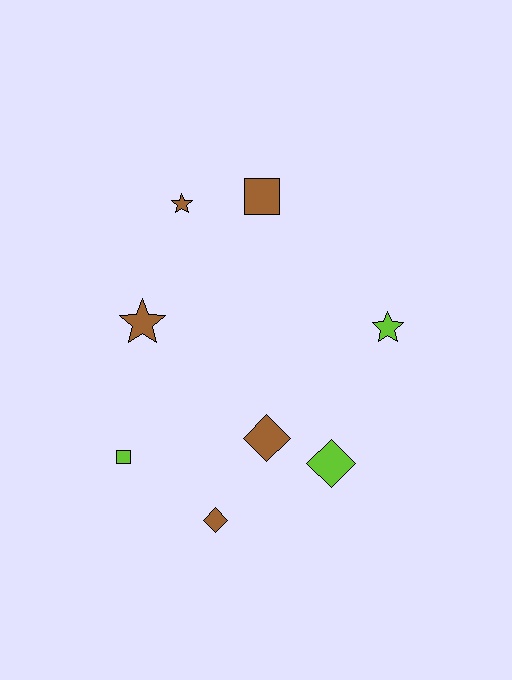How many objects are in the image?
There are 8 objects.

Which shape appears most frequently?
Star, with 3 objects.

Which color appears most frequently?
Brown, with 5 objects.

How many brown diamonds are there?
There are 2 brown diamonds.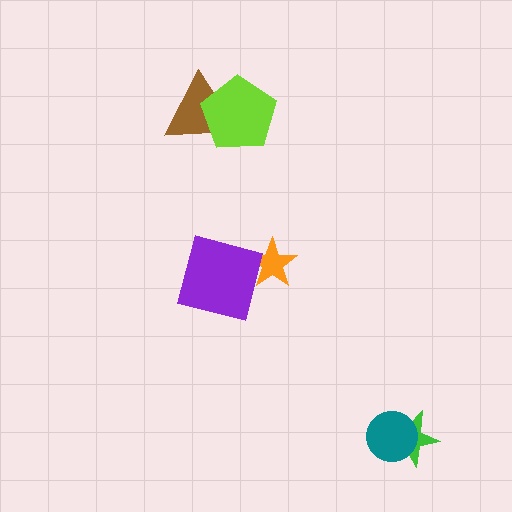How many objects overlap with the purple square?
1 object overlaps with the purple square.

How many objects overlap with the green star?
1 object overlaps with the green star.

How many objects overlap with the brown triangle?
1 object overlaps with the brown triangle.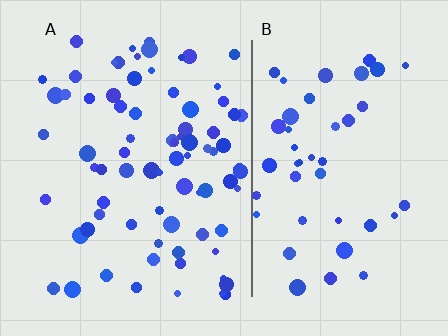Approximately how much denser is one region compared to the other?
Approximately 1.7× — region A over region B.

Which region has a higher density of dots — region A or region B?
A (the left).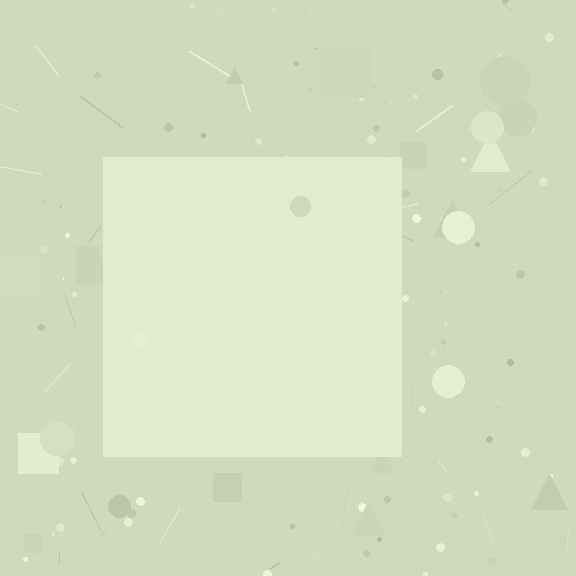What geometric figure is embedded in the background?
A square is embedded in the background.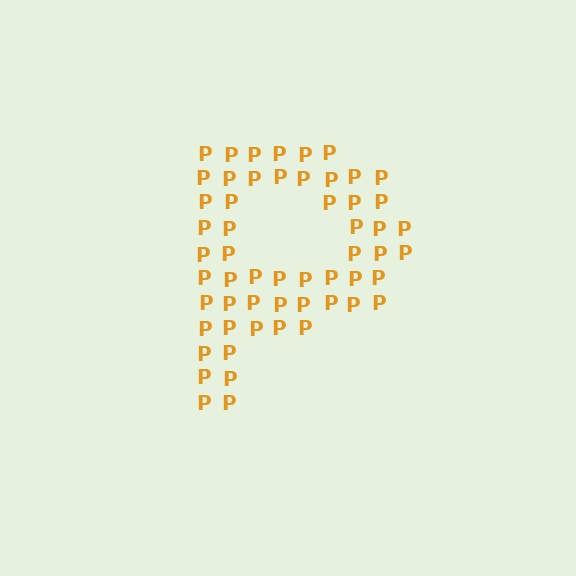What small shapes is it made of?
It is made of small letter P's.